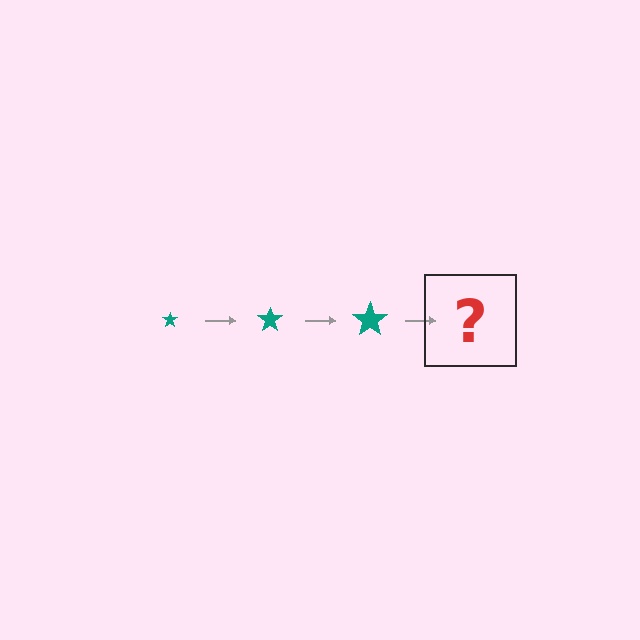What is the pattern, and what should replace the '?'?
The pattern is that the star gets progressively larger each step. The '?' should be a teal star, larger than the previous one.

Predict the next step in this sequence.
The next step is a teal star, larger than the previous one.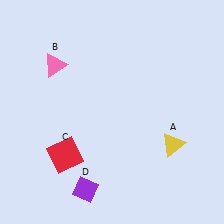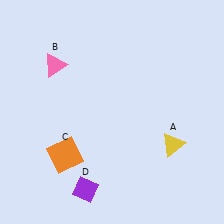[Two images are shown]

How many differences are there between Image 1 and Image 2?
There is 1 difference between the two images.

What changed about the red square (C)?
In Image 1, C is red. In Image 2, it changed to orange.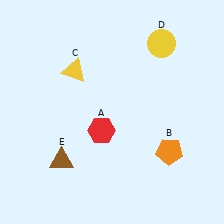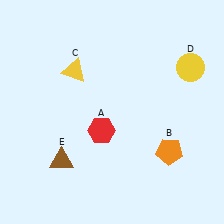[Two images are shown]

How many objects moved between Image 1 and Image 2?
1 object moved between the two images.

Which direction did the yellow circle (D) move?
The yellow circle (D) moved right.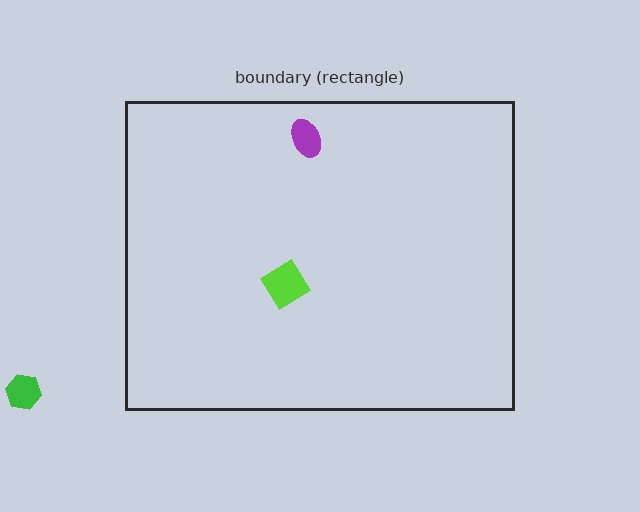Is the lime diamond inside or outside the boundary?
Inside.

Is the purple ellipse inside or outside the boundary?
Inside.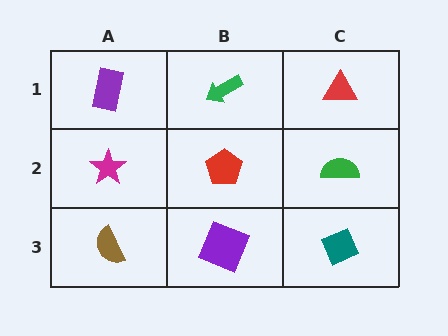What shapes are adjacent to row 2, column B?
A green arrow (row 1, column B), a purple square (row 3, column B), a magenta star (row 2, column A), a green semicircle (row 2, column C).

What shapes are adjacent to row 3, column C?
A green semicircle (row 2, column C), a purple square (row 3, column B).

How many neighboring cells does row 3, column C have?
2.